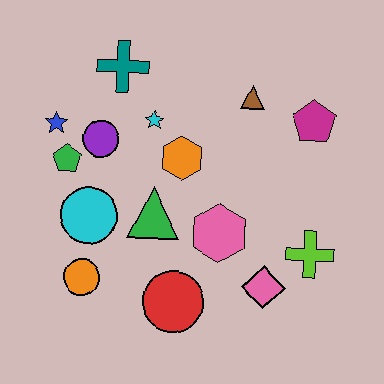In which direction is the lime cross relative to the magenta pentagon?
The lime cross is below the magenta pentagon.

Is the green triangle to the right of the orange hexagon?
No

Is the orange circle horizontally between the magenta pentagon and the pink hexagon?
No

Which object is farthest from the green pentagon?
The lime cross is farthest from the green pentagon.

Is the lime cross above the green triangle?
No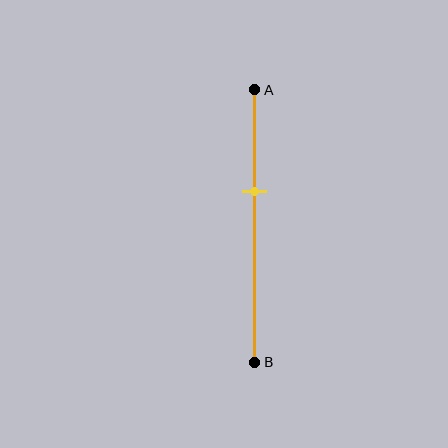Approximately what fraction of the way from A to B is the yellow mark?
The yellow mark is approximately 35% of the way from A to B.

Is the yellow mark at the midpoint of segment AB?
No, the mark is at about 35% from A, not at the 50% midpoint.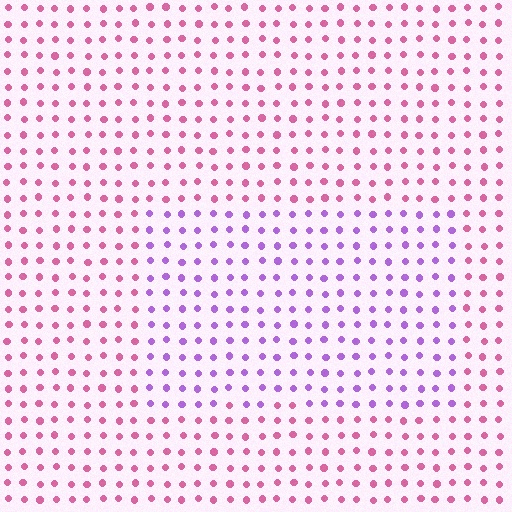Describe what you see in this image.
The image is filled with small pink elements in a uniform arrangement. A rectangle-shaped region is visible where the elements are tinted to a slightly different hue, forming a subtle color boundary.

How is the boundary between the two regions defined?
The boundary is defined purely by a slight shift in hue (about 50 degrees). Spacing, size, and orientation are identical on both sides.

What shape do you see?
I see a rectangle.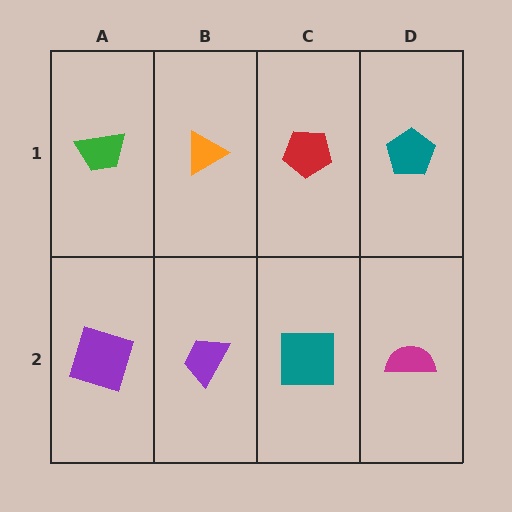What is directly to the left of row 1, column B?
A green trapezoid.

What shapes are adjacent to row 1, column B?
A purple trapezoid (row 2, column B), a green trapezoid (row 1, column A), a red pentagon (row 1, column C).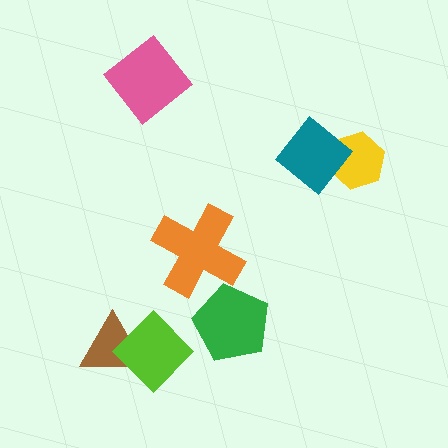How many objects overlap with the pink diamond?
0 objects overlap with the pink diamond.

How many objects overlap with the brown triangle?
1 object overlaps with the brown triangle.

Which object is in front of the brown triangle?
The lime diamond is in front of the brown triangle.